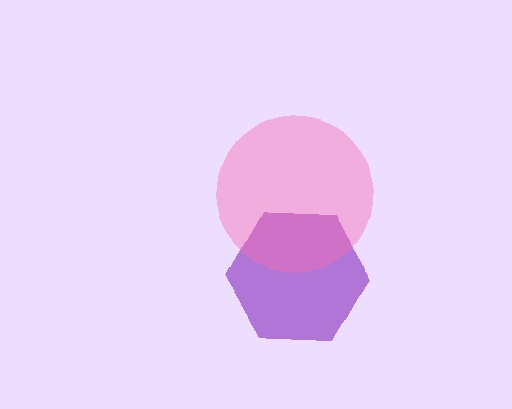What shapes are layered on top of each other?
The layered shapes are: a purple hexagon, a pink circle.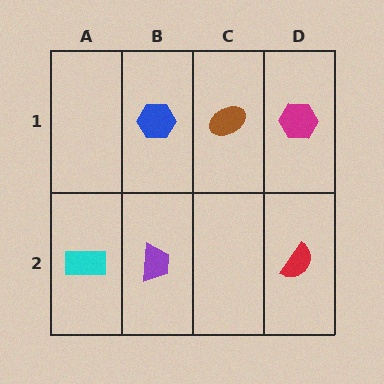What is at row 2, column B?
A purple trapezoid.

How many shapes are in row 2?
3 shapes.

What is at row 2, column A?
A cyan rectangle.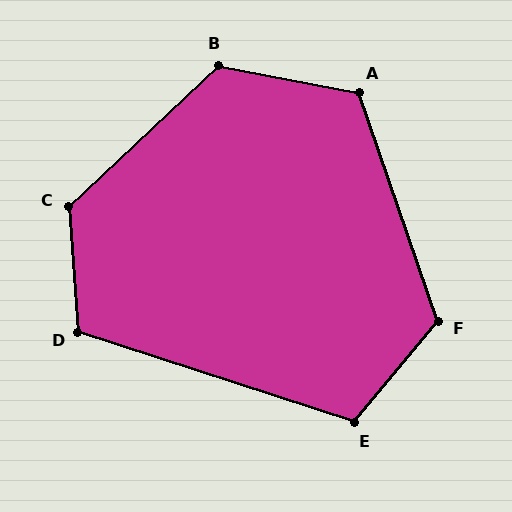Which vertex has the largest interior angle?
C, at approximately 129 degrees.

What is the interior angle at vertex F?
Approximately 121 degrees (obtuse).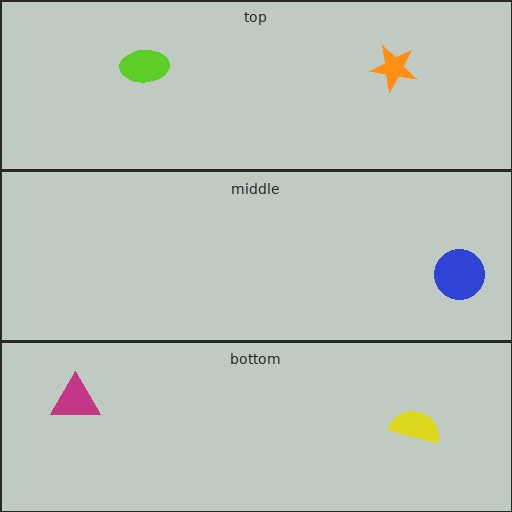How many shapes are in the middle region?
1.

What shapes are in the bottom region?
The magenta triangle, the yellow semicircle.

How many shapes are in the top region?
2.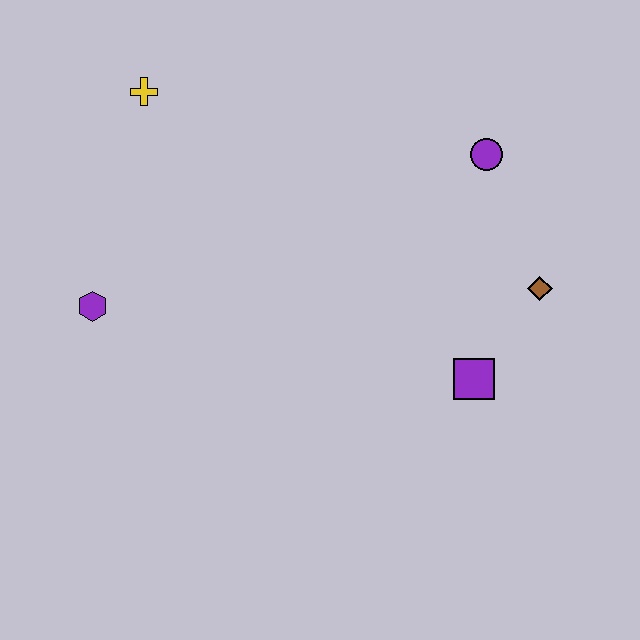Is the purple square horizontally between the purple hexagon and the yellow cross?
No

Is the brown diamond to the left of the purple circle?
No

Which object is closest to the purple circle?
The brown diamond is closest to the purple circle.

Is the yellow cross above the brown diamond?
Yes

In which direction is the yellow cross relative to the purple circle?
The yellow cross is to the left of the purple circle.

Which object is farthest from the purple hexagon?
The brown diamond is farthest from the purple hexagon.